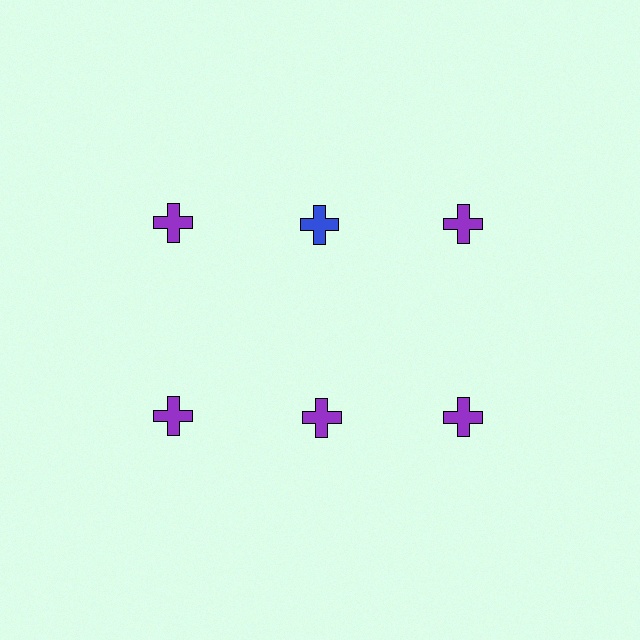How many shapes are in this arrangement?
There are 6 shapes arranged in a grid pattern.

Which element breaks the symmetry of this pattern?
The blue cross in the top row, second from left column breaks the symmetry. All other shapes are purple crosses.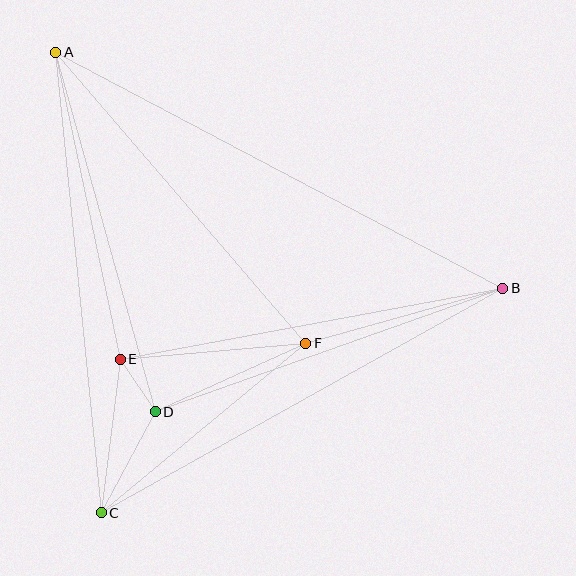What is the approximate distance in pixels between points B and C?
The distance between B and C is approximately 460 pixels.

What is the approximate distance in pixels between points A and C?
The distance between A and C is approximately 463 pixels.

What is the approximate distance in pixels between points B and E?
The distance between B and E is approximately 389 pixels.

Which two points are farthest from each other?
Points A and B are farthest from each other.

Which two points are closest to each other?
Points D and E are closest to each other.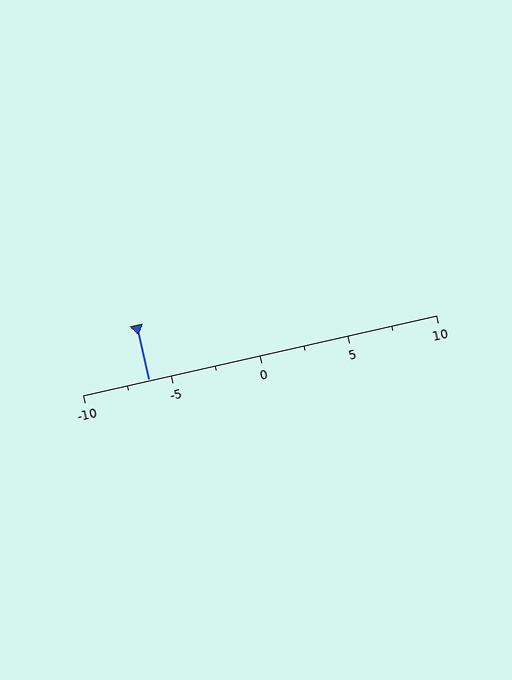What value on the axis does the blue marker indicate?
The marker indicates approximately -6.2.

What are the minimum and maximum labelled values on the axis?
The axis runs from -10 to 10.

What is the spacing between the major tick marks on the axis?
The major ticks are spaced 5 apart.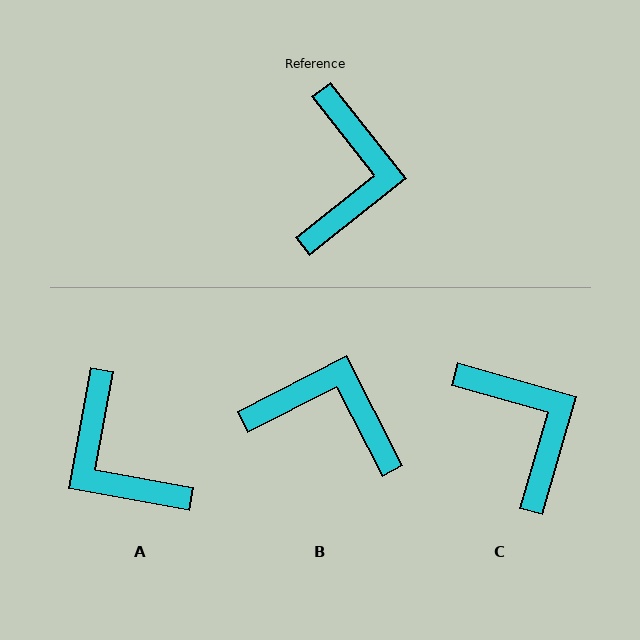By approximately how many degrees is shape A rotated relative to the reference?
Approximately 139 degrees clockwise.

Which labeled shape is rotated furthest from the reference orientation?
A, about 139 degrees away.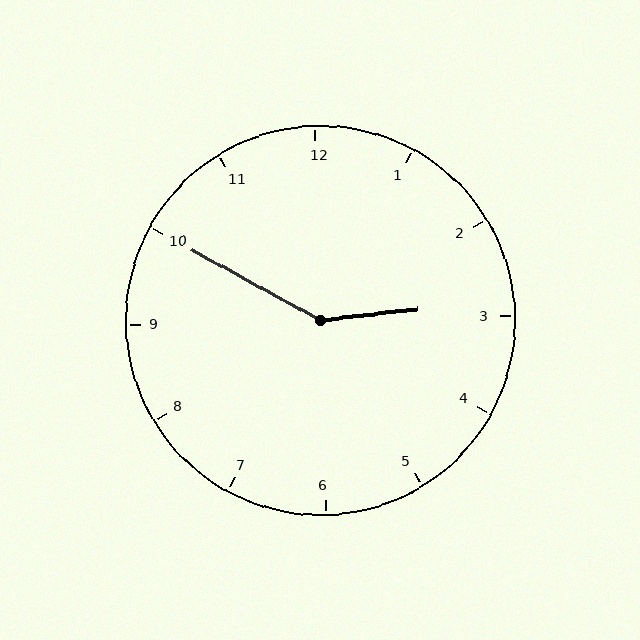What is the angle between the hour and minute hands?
Approximately 145 degrees.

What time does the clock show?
2:50.